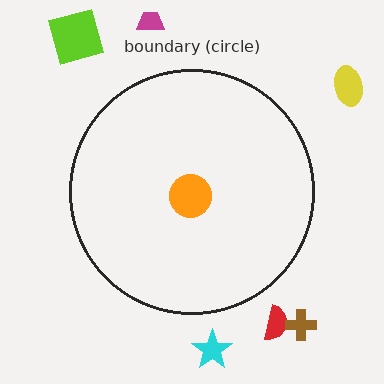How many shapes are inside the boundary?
1 inside, 6 outside.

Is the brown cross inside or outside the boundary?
Outside.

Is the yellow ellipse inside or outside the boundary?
Outside.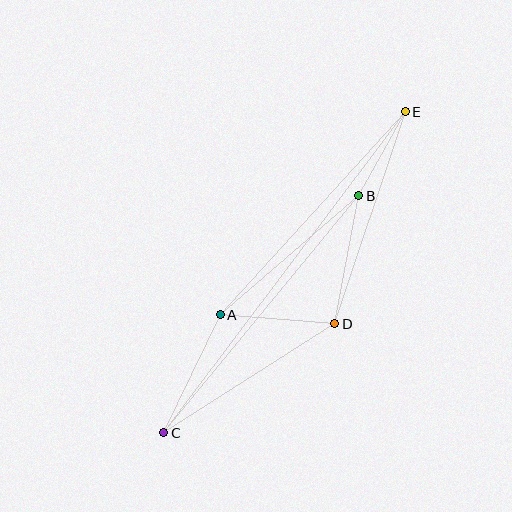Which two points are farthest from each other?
Points C and E are farthest from each other.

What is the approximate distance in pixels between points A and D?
The distance between A and D is approximately 115 pixels.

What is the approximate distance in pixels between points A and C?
The distance between A and C is approximately 131 pixels.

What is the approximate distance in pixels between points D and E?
The distance between D and E is approximately 224 pixels.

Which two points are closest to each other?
Points B and E are closest to each other.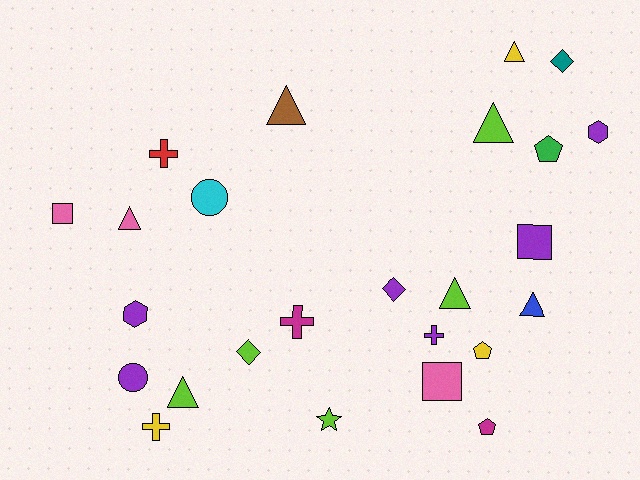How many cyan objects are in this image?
There is 1 cyan object.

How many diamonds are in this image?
There are 3 diamonds.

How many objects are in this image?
There are 25 objects.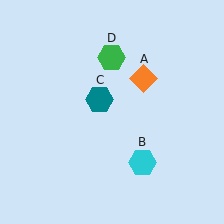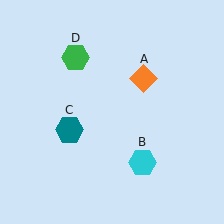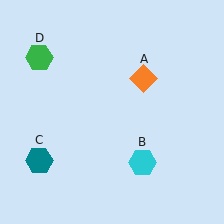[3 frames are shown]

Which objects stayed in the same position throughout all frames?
Orange diamond (object A) and cyan hexagon (object B) remained stationary.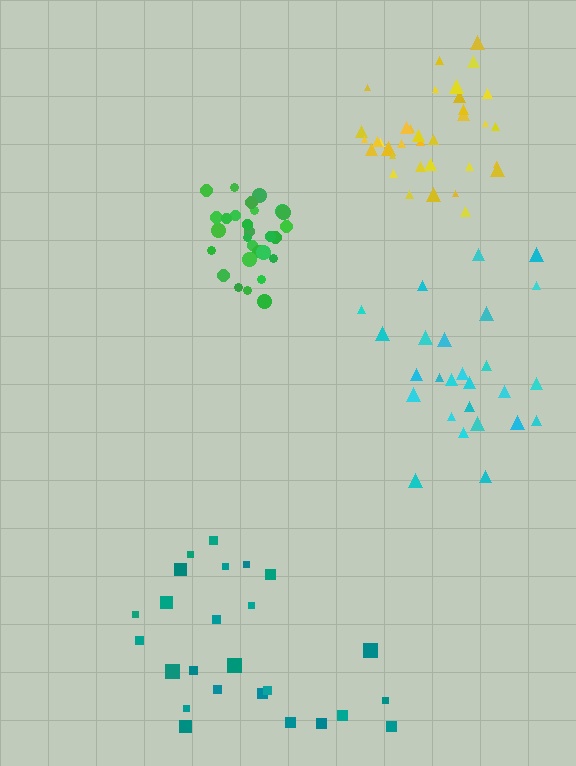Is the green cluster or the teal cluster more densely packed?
Green.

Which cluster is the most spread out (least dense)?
Teal.